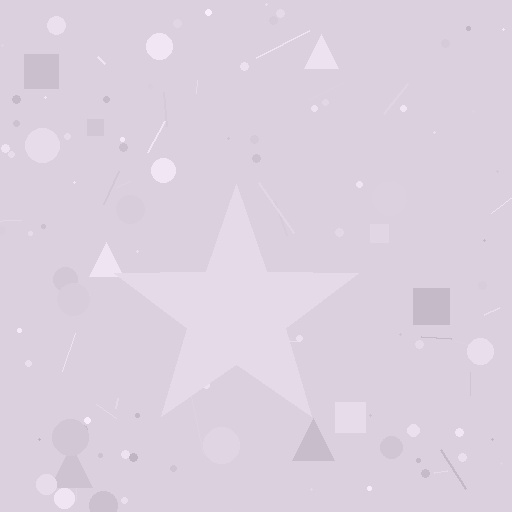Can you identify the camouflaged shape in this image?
The camouflaged shape is a star.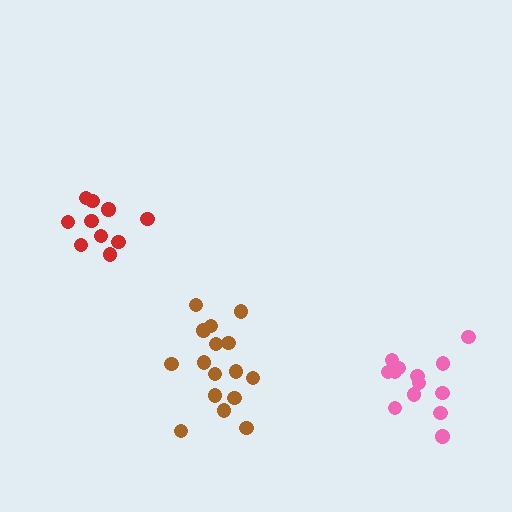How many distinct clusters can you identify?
There are 3 distinct clusters.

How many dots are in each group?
Group 1: 16 dots, Group 2: 10 dots, Group 3: 13 dots (39 total).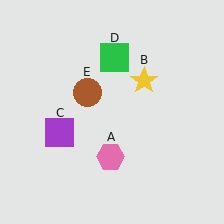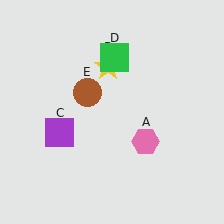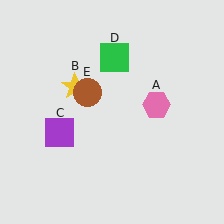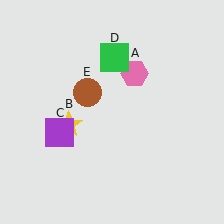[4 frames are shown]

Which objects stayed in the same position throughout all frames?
Purple square (object C) and green square (object D) and brown circle (object E) remained stationary.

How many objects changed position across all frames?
2 objects changed position: pink hexagon (object A), yellow star (object B).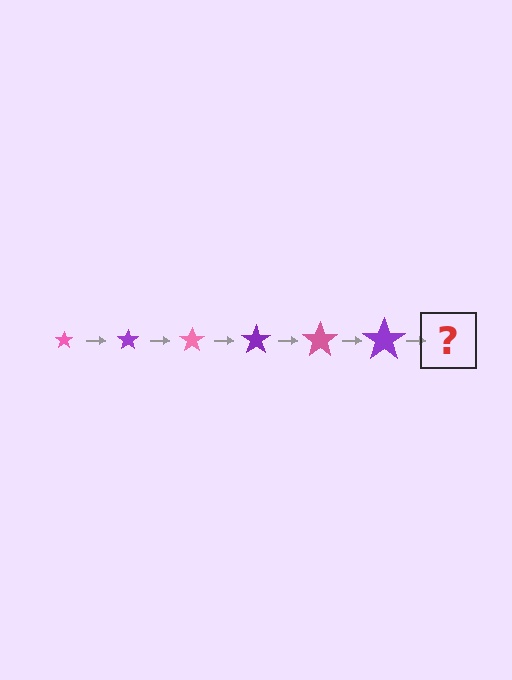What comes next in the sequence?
The next element should be a pink star, larger than the previous one.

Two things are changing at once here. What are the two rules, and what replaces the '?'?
The two rules are that the star grows larger each step and the color cycles through pink and purple. The '?' should be a pink star, larger than the previous one.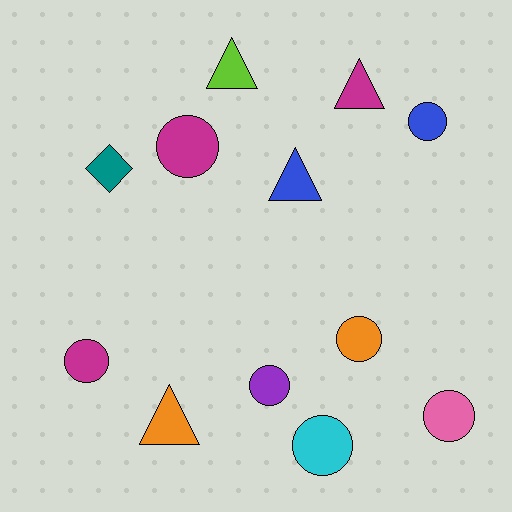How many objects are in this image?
There are 12 objects.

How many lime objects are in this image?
There is 1 lime object.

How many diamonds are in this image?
There is 1 diamond.